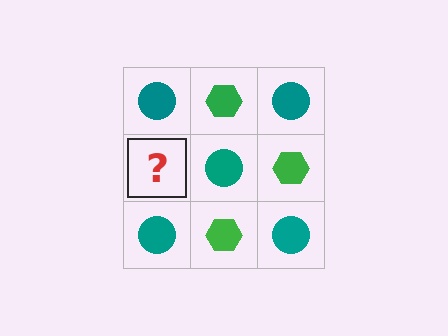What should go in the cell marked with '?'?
The missing cell should contain a green hexagon.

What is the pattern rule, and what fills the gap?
The rule is that it alternates teal circle and green hexagon in a checkerboard pattern. The gap should be filled with a green hexagon.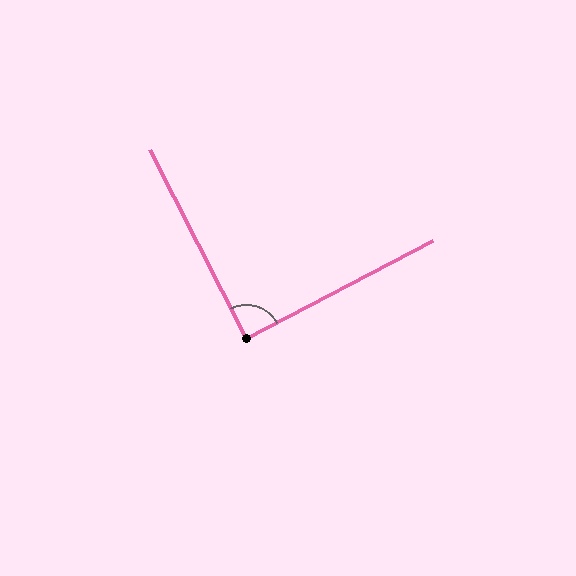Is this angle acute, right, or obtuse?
It is approximately a right angle.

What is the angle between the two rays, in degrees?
Approximately 89 degrees.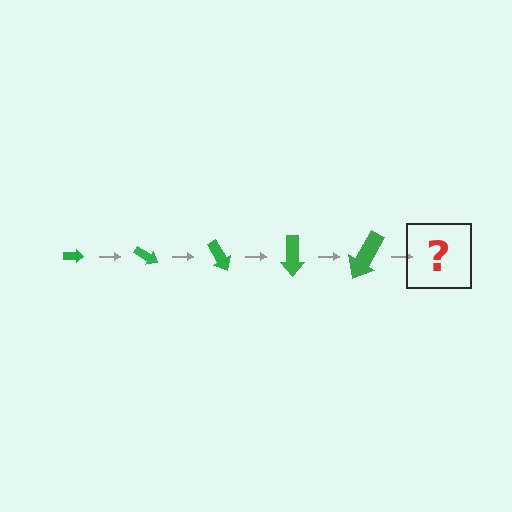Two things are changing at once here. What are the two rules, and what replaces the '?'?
The two rules are that the arrow grows larger each step and it rotates 30 degrees each step. The '?' should be an arrow, larger than the previous one and rotated 150 degrees from the start.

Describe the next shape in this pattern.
It should be an arrow, larger than the previous one and rotated 150 degrees from the start.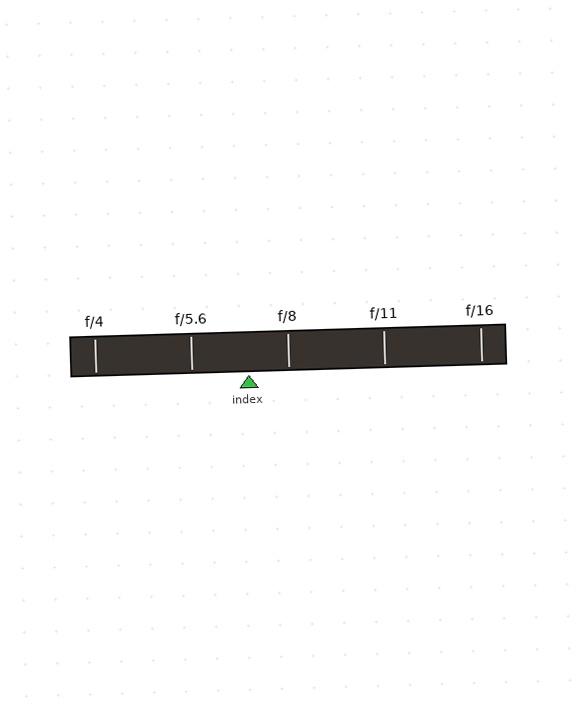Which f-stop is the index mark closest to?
The index mark is closest to f/8.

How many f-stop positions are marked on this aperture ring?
There are 5 f-stop positions marked.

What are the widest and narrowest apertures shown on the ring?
The widest aperture shown is f/4 and the narrowest is f/16.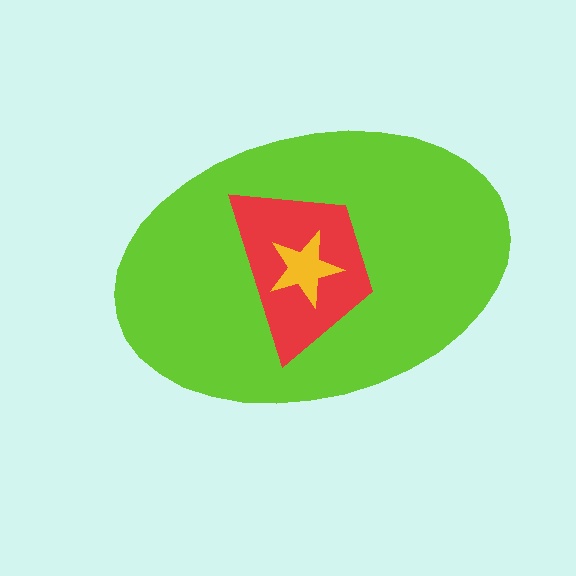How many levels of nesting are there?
3.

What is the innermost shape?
The yellow star.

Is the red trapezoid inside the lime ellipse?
Yes.